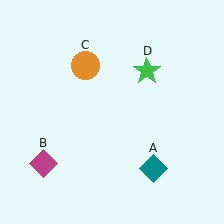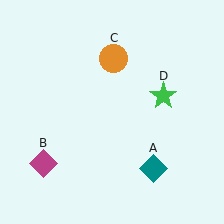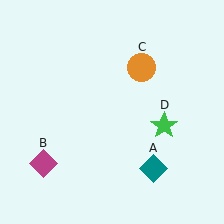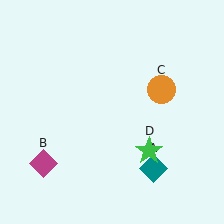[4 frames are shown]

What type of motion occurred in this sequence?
The orange circle (object C), green star (object D) rotated clockwise around the center of the scene.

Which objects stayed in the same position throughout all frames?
Teal diamond (object A) and magenta diamond (object B) remained stationary.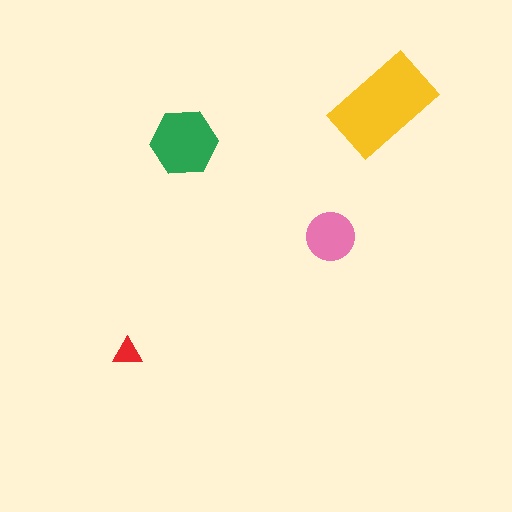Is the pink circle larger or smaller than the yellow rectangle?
Smaller.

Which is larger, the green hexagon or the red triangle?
The green hexagon.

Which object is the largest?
The yellow rectangle.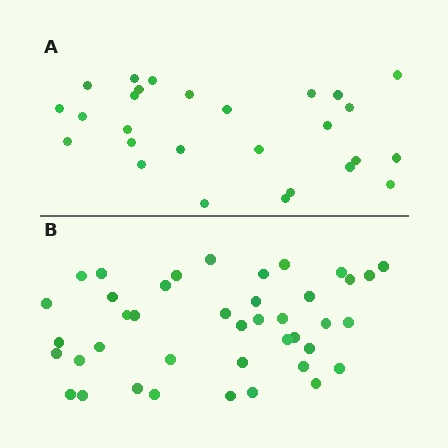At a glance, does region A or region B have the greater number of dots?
Region B (the bottom region) has more dots.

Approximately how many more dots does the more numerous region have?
Region B has approximately 15 more dots than region A.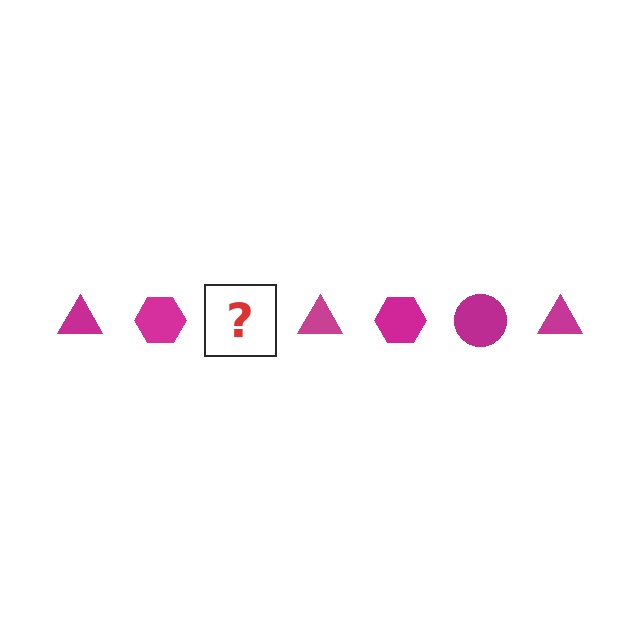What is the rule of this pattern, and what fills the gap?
The rule is that the pattern cycles through triangle, hexagon, circle shapes in magenta. The gap should be filled with a magenta circle.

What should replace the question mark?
The question mark should be replaced with a magenta circle.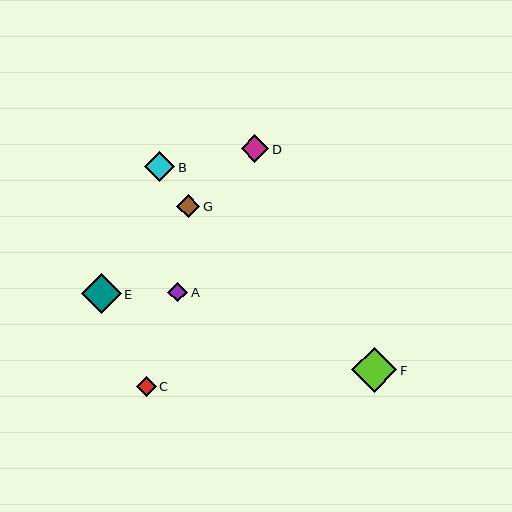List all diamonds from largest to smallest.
From largest to smallest: F, E, B, D, G, C, A.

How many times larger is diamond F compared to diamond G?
Diamond F is approximately 1.9 times the size of diamond G.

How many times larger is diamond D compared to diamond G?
Diamond D is approximately 1.2 times the size of diamond G.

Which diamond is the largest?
Diamond F is the largest with a size of approximately 45 pixels.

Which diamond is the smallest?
Diamond A is the smallest with a size of approximately 20 pixels.